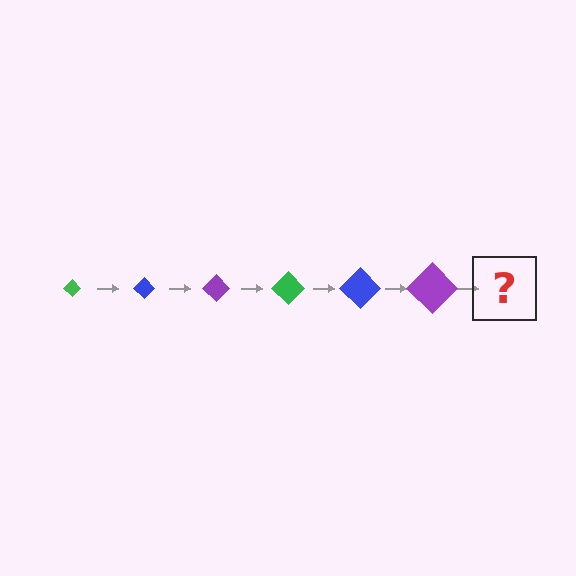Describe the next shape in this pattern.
It should be a green diamond, larger than the previous one.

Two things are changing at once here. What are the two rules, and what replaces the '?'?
The two rules are that the diamond grows larger each step and the color cycles through green, blue, and purple. The '?' should be a green diamond, larger than the previous one.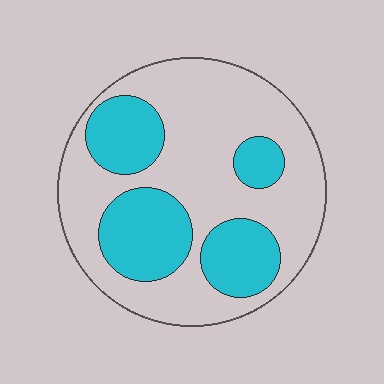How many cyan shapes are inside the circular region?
4.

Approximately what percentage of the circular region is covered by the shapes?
Approximately 35%.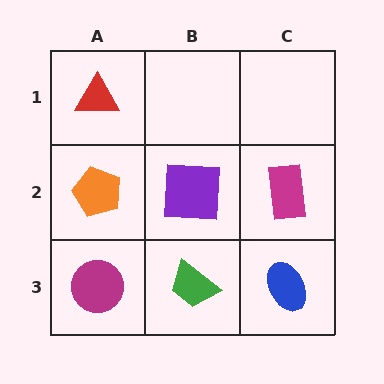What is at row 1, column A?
A red triangle.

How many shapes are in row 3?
3 shapes.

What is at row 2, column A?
An orange pentagon.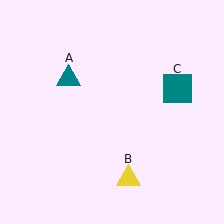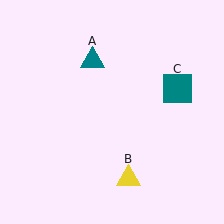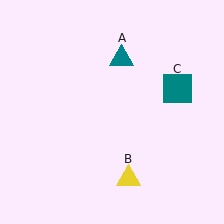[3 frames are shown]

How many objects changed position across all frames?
1 object changed position: teal triangle (object A).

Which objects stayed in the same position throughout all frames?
Yellow triangle (object B) and teal square (object C) remained stationary.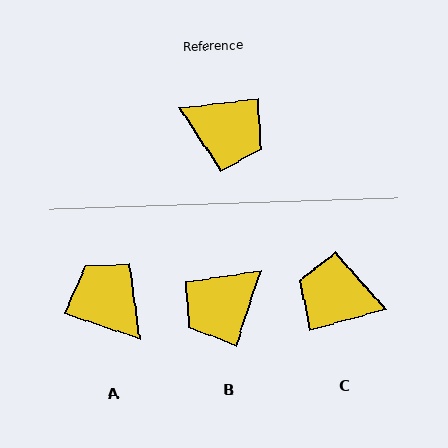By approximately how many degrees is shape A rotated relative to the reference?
Approximately 154 degrees counter-clockwise.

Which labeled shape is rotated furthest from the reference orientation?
C, about 171 degrees away.